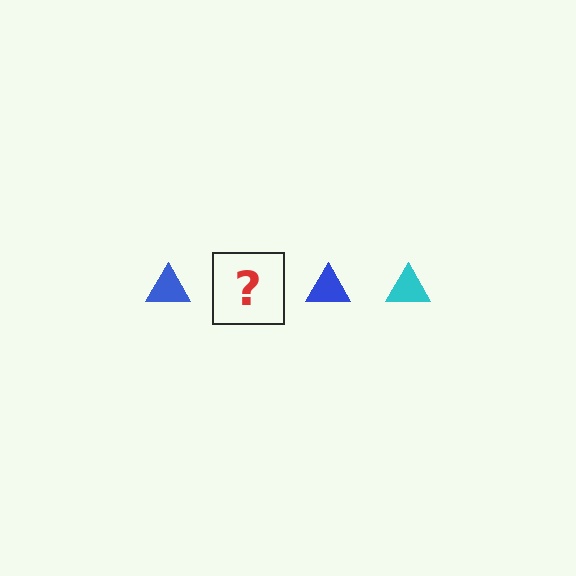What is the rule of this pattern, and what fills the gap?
The rule is that the pattern cycles through blue, cyan triangles. The gap should be filled with a cyan triangle.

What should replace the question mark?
The question mark should be replaced with a cyan triangle.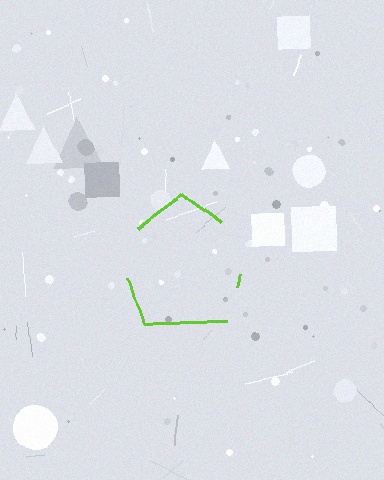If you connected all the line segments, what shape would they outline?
They would outline a pentagon.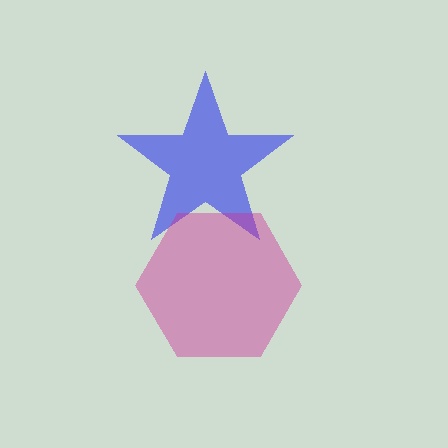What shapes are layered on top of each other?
The layered shapes are: a blue star, a magenta hexagon.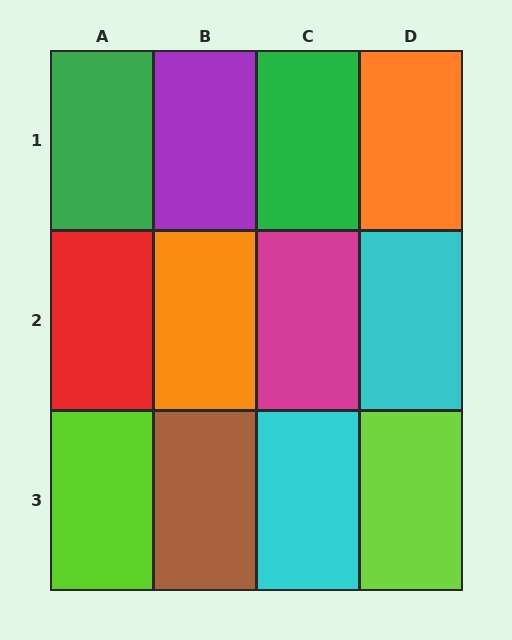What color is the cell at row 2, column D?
Cyan.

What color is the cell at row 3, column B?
Brown.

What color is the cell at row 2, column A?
Red.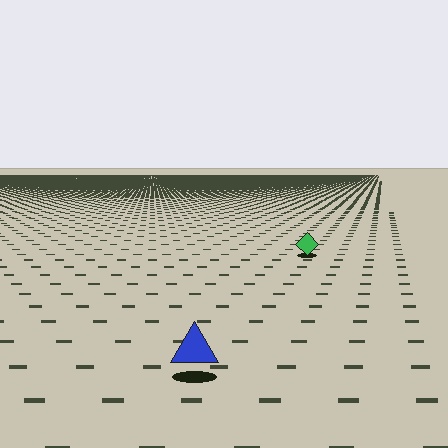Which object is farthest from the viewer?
The green diamond is farthest from the viewer. It appears smaller and the ground texture around it is denser.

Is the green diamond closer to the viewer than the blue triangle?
No. The blue triangle is closer — you can tell from the texture gradient: the ground texture is coarser near it.